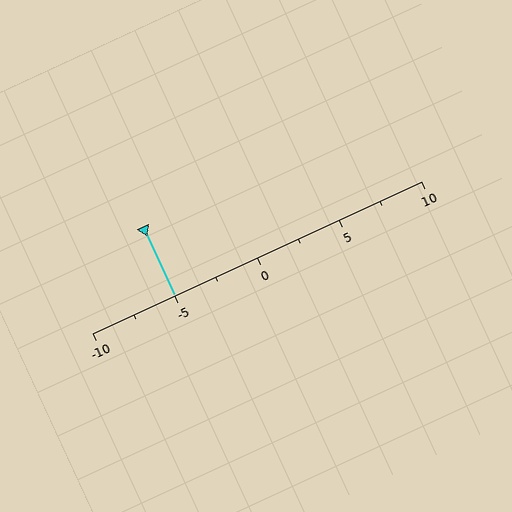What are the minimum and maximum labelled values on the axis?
The axis runs from -10 to 10.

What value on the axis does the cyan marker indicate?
The marker indicates approximately -5.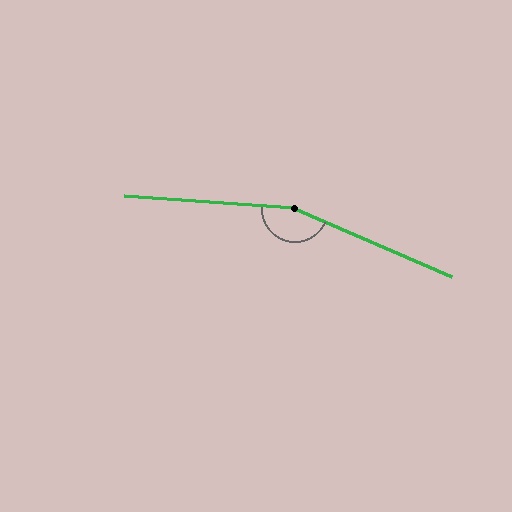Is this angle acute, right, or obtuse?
It is obtuse.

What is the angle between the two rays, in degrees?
Approximately 161 degrees.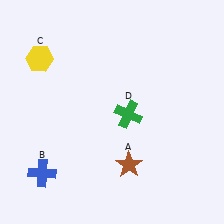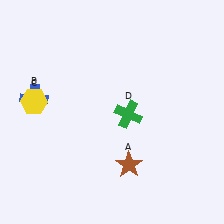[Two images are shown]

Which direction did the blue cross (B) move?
The blue cross (B) moved up.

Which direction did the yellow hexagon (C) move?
The yellow hexagon (C) moved down.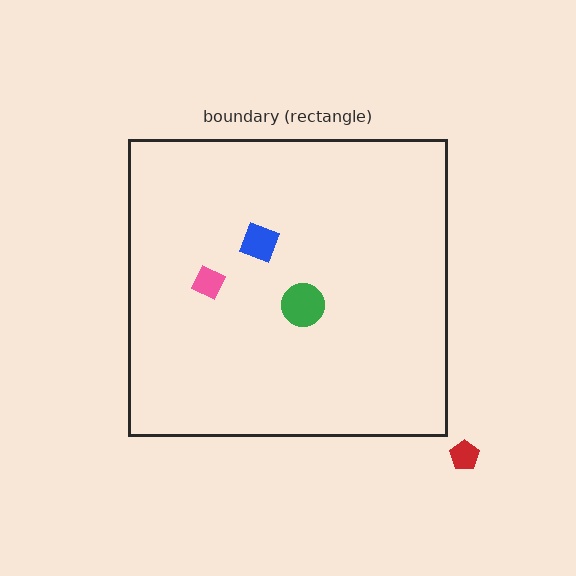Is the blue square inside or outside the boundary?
Inside.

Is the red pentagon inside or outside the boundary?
Outside.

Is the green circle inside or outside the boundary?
Inside.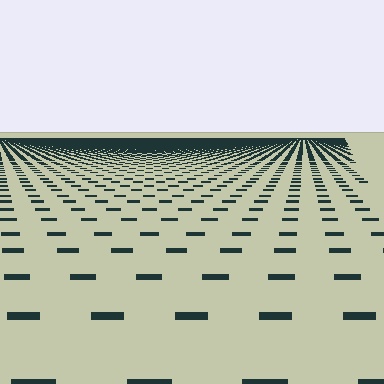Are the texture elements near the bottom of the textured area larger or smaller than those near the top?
Larger. Near the bottom, elements are closer to the viewer and appear at a bigger on-screen size.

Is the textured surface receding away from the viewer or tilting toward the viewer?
The surface is receding away from the viewer. Texture elements get smaller and denser toward the top.